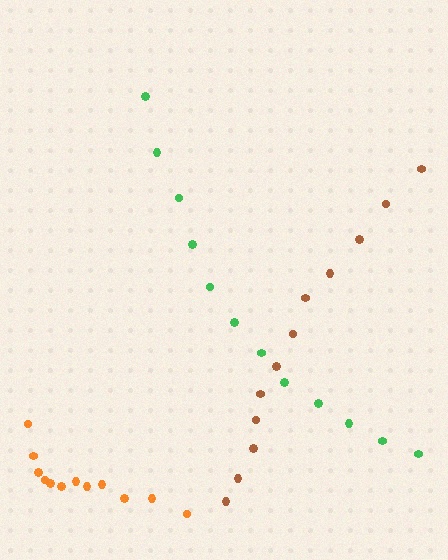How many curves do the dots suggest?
There are 3 distinct paths.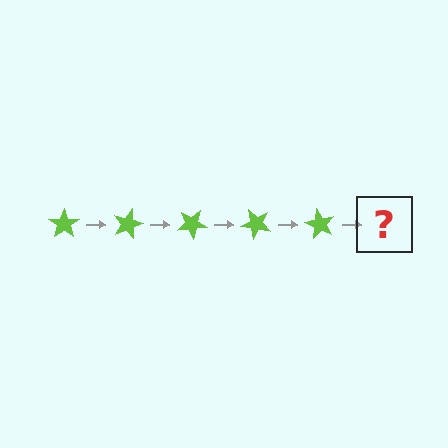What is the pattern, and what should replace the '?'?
The pattern is that the star rotates 15 degrees each step. The '?' should be a lime star rotated 75 degrees.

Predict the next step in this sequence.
The next step is a lime star rotated 75 degrees.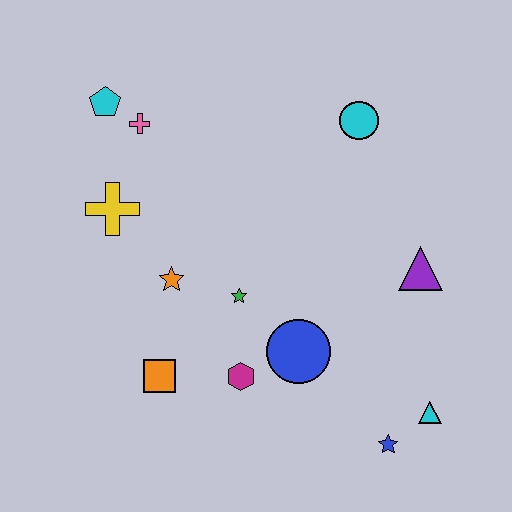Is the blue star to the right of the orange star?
Yes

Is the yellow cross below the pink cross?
Yes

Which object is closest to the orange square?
The magenta hexagon is closest to the orange square.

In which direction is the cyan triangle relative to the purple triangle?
The cyan triangle is below the purple triangle.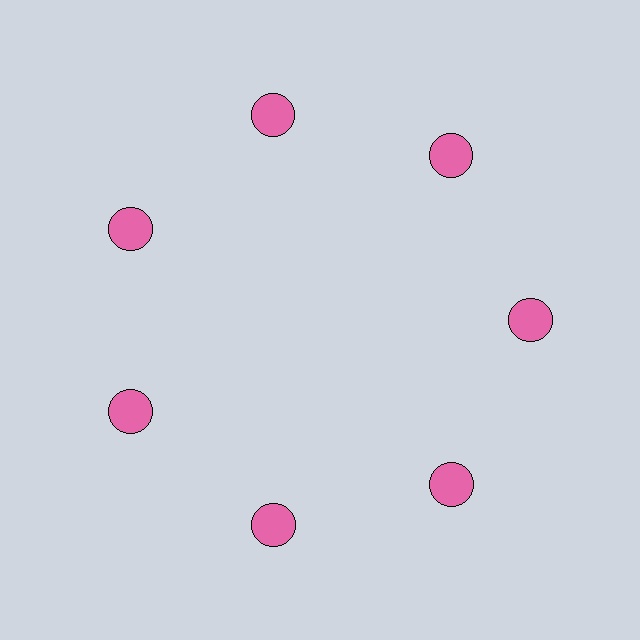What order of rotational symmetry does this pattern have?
This pattern has 7-fold rotational symmetry.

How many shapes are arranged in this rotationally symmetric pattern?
There are 7 shapes, arranged in 7 groups of 1.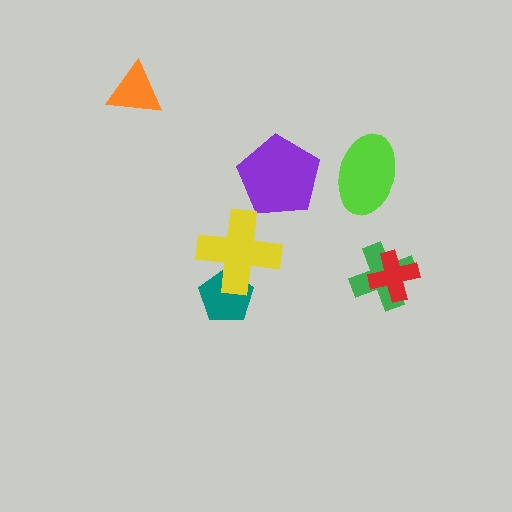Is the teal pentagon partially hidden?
Yes, it is partially covered by another shape.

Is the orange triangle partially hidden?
No, no other shape covers it.